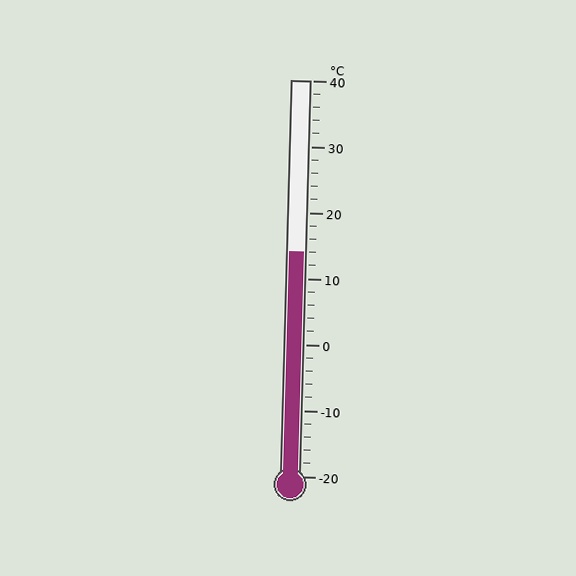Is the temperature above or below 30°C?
The temperature is below 30°C.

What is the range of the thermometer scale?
The thermometer scale ranges from -20°C to 40°C.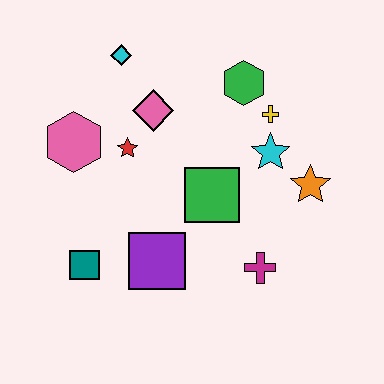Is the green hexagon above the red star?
Yes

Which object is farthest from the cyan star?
The teal square is farthest from the cyan star.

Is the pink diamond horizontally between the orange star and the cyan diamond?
Yes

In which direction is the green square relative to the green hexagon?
The green square is below the green hexagon.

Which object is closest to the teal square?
The purple square is closest to the teal square.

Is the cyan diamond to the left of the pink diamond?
Yes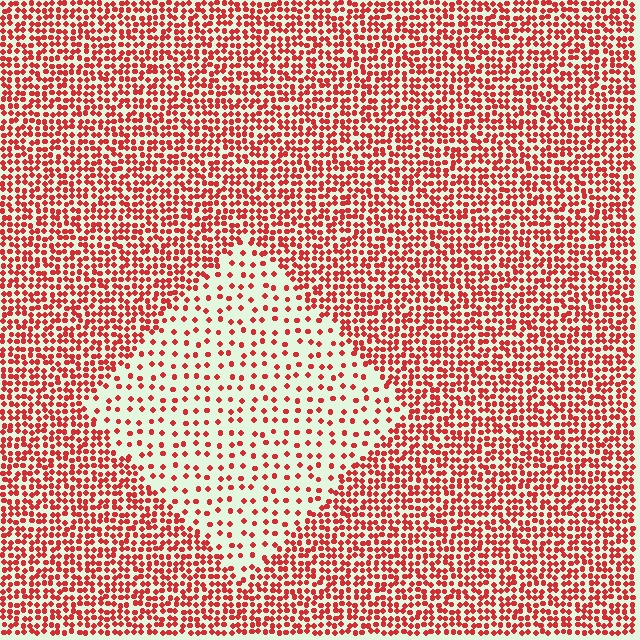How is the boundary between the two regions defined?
The boundary is defined by a change in element density (approximately 2.6x ratio). All elements are the same color, size, and shape.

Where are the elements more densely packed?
The elements are more densely packed outside the diamond boundary.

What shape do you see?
I see a diamond.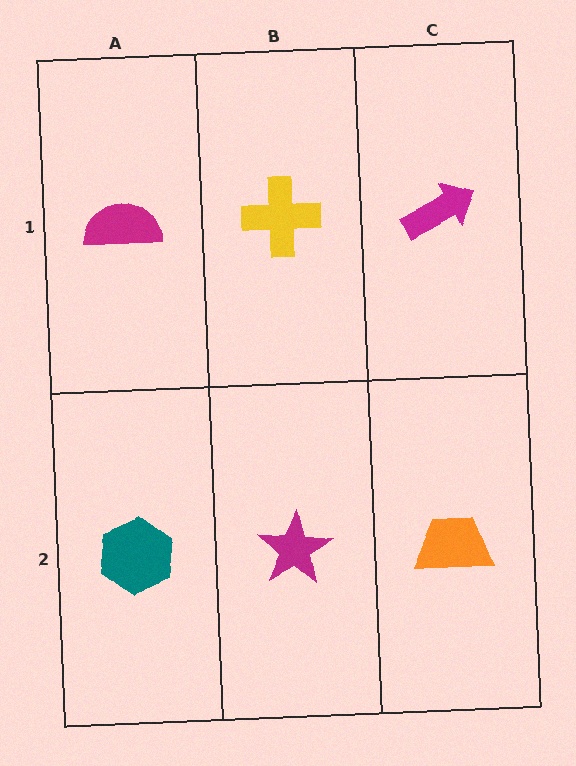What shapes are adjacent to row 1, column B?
A magenta star (row 2, column B), a magenta semicircle (row 1, column A), a magenta arrow (row 1, column C).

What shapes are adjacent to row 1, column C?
An orange trapezoid (row 2, column C), a yellow cross (row 1, column B).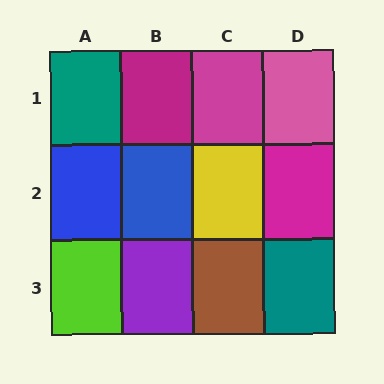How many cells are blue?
2 cells are blue.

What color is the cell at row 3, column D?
Teal.